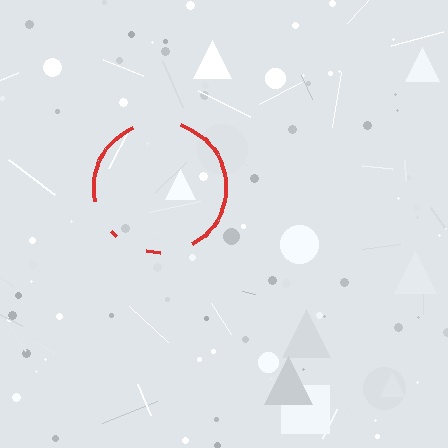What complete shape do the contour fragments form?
The contour fragments form a circle.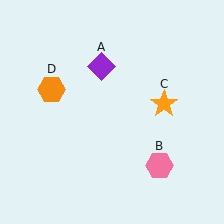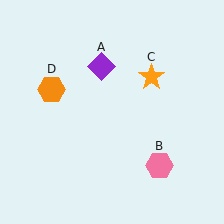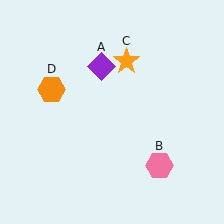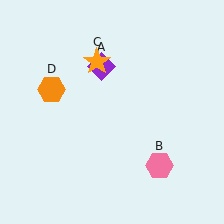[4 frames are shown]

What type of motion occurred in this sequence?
The orange star (object C) rotated counterclockwise around the center of the scene.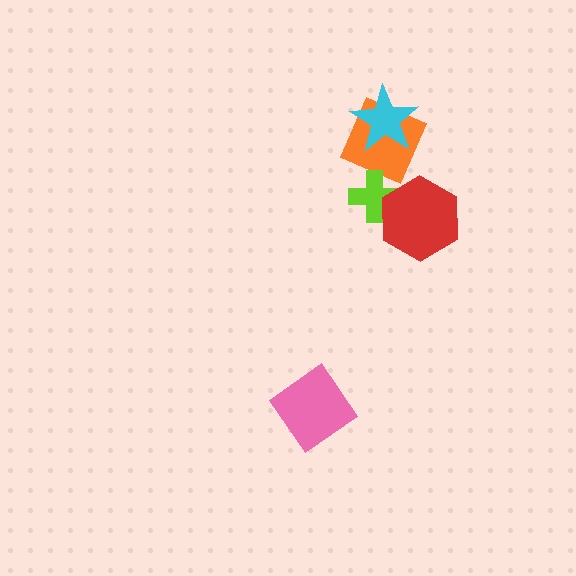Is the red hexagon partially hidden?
No, no other shape covers it.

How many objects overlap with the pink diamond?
0 objects overlap with the pink diamond.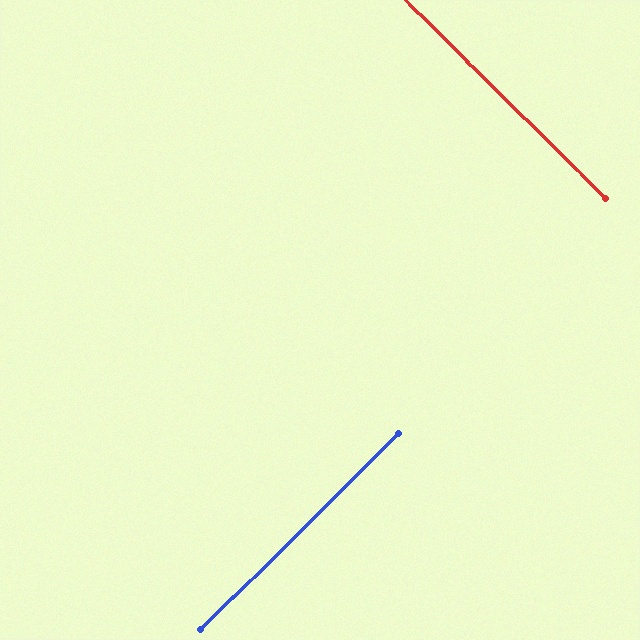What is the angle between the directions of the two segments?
Approximately 90 degrees.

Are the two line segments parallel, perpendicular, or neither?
Perpendicular — they meet at approximately 90°.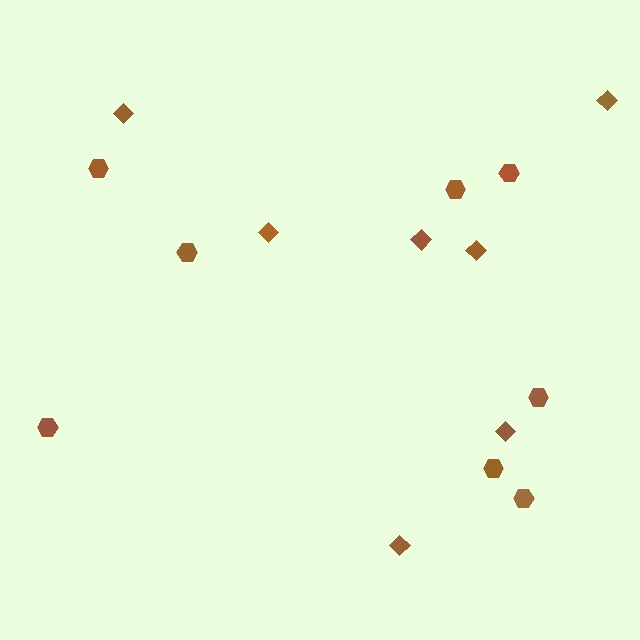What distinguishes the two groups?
There are 2 groups: one group of diamonds (7) and one group of hexagons (8).